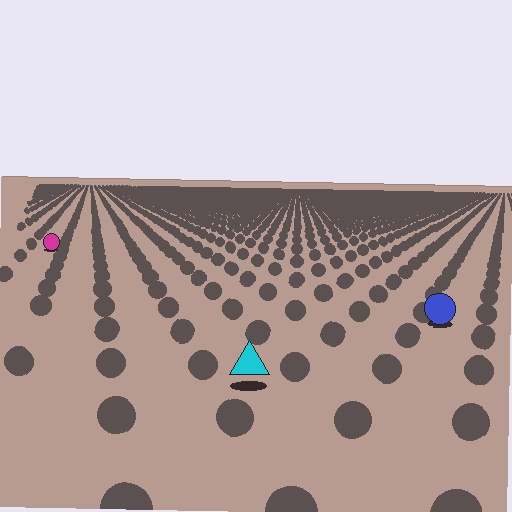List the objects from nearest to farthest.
From nearest to farthest: the cyan triangle, the blue circle, the magenta circle.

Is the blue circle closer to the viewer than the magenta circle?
Yes. The blue circle is closer — you can tell from the texture gradient: the ground texture is coarser near it.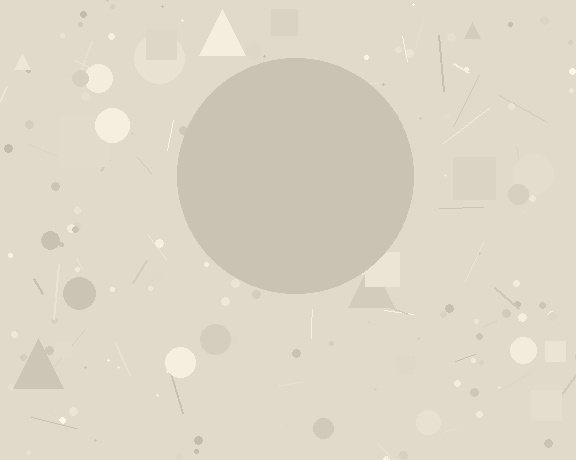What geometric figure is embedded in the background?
A circle is embedded in the background.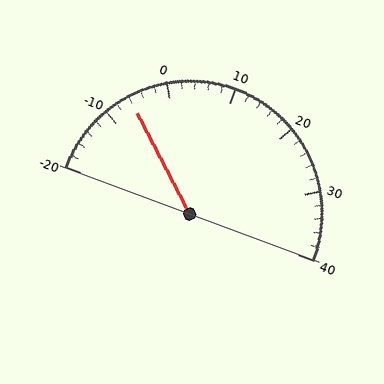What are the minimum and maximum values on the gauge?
The gauge ranges from -20 to 40.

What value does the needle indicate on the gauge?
The needle indicates approximately -6.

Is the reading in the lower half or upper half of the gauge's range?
The reading is in the lower half of the range (-20 to 40).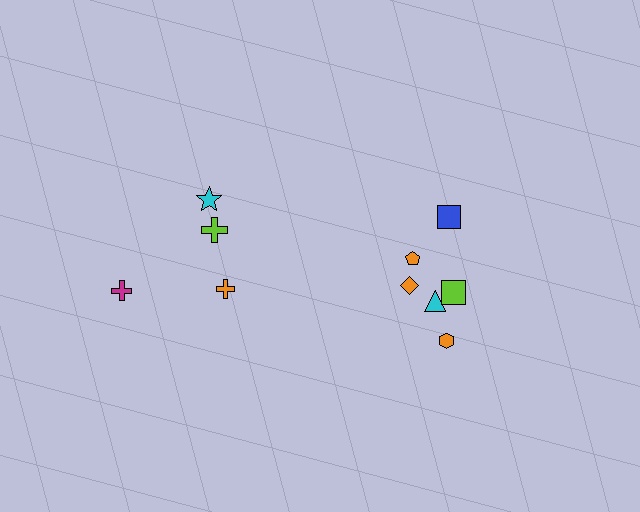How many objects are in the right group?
There are 6 objects.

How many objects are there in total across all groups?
There are 10 objects.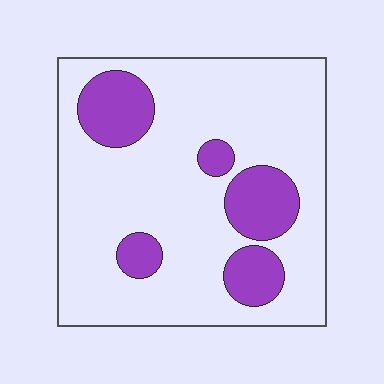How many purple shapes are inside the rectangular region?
5.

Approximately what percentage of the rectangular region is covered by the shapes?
Approximately 20%.